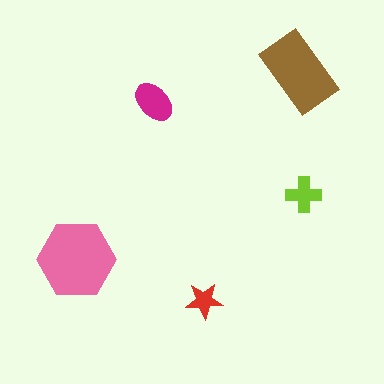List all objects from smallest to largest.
The red star, the lime cross, the magenta ellipse, the brown rectangle, the pink hexagon.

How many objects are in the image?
There are 5 objects in the image.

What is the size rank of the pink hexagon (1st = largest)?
1st.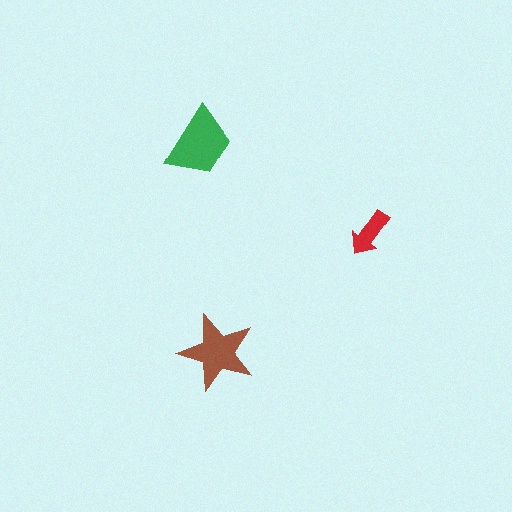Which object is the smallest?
The red arrow.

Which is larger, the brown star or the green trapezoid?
The green trapezoid.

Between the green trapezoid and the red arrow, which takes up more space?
The green trapezoid.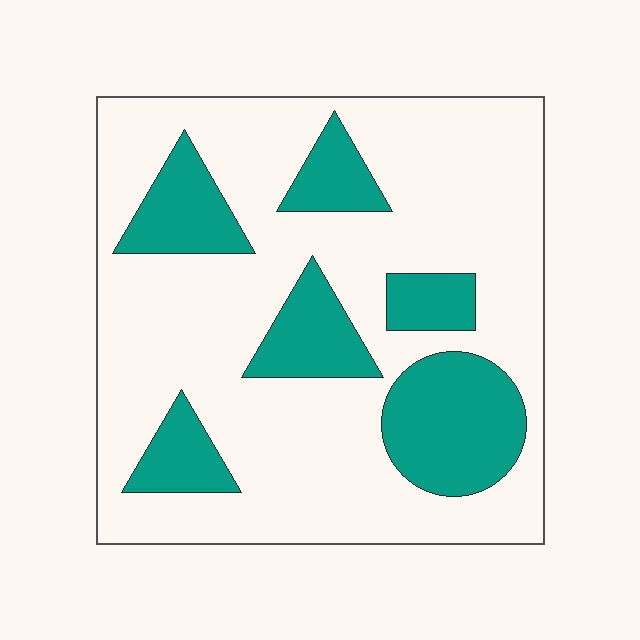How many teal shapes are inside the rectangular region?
6.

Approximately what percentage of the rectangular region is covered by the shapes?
Approximately 25%.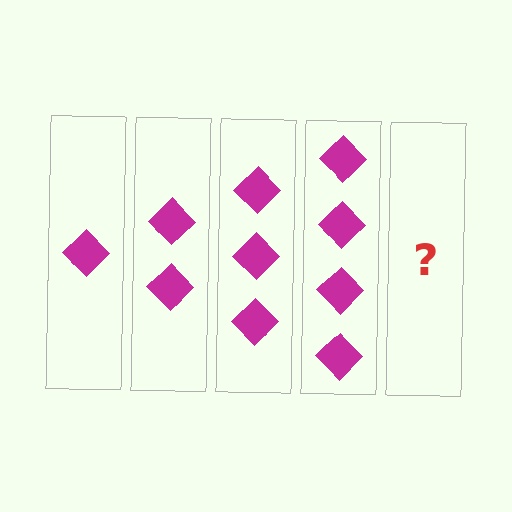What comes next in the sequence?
The next element should be 5 diamonds.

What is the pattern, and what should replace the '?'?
The pattern is that each step adds one more diamond. The '?' should be 5 diamonds.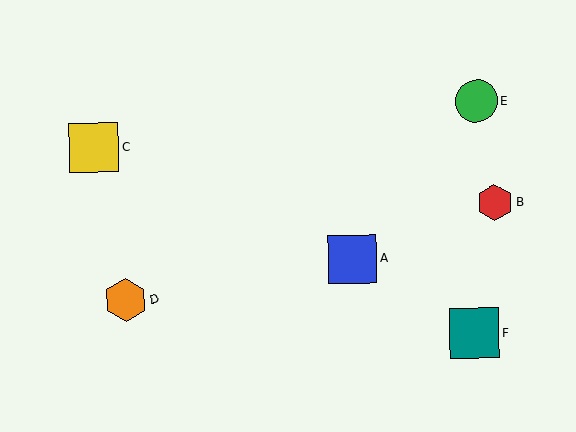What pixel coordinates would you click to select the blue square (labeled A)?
Click at (352, 259) to select the blue square A.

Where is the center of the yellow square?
The center of the yellow square is at (94, 148).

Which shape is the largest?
The teal square (labeled F) is the largest.